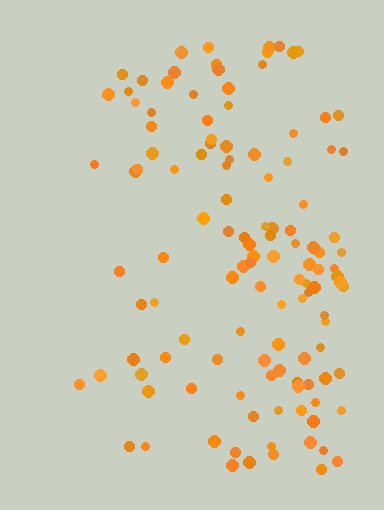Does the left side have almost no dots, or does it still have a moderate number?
Still a moderate number, just noticeably fewer than the right.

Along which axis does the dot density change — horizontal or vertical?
Horizontal.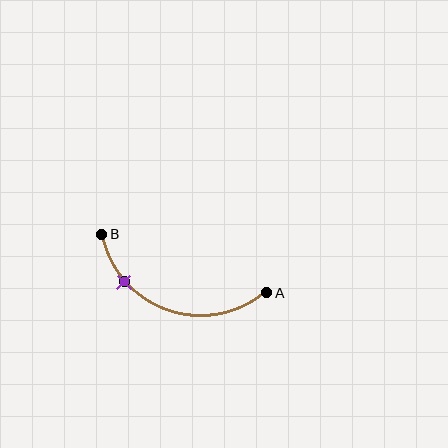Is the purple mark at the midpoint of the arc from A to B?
No. The purple mark lies on the arc but is closer to endpoint B. The arc midpoint would be at the point on the curve equidistant along the arc from both A and B.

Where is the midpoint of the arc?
The arc midpoint is the point on the curve farthest from the straight line joining A and B. It sits below that line.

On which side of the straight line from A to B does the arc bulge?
The arc bulges below the straight line connecting A and B.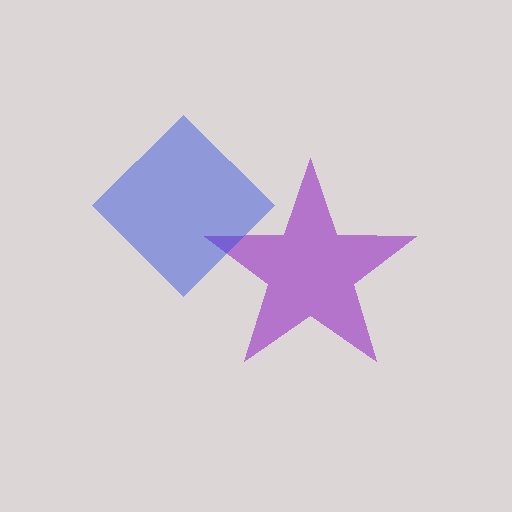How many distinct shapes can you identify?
There are 2 distinct shapes: a purple star, a blue diamond.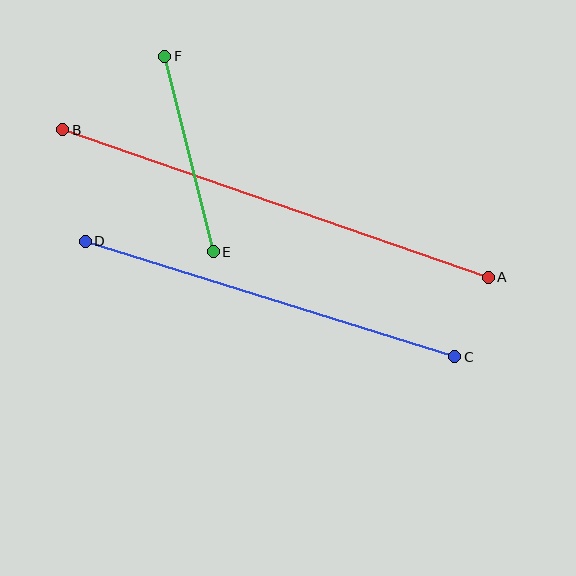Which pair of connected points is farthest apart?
Points A and B are farthest apart.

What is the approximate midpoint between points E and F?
The midpoint is at approximately (189, 154) pixels.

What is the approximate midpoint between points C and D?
The midpoint is at approximately (270, 299) pixels.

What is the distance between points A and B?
The distance is approximately 451 pixels.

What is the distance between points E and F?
The distance is approximately 201 pixels.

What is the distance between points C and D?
The distance is approximately 387 pixels.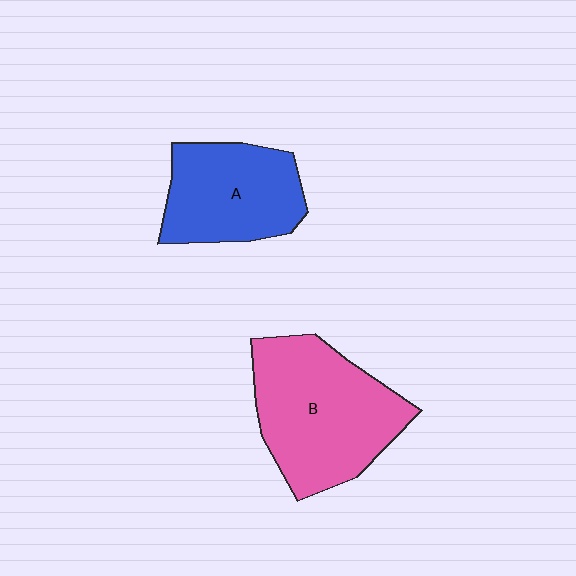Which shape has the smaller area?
Shape A (blue).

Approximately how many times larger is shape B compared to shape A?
Approximately 1.4 times.